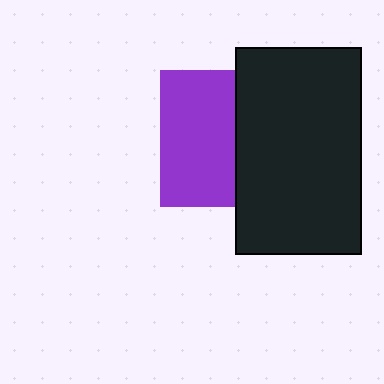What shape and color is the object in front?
The object in front is a black rectangle.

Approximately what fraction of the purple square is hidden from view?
Roughly 45% of the purple square is hidden behind the black rectangle.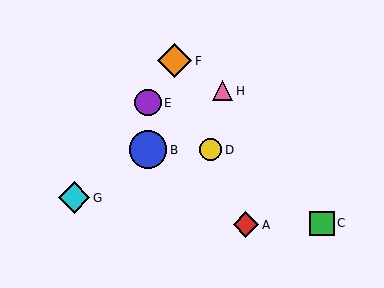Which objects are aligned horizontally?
Objects B, D are aligned horizontally.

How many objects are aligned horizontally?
2 objects (B, D) are aligned horizontally.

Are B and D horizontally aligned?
Yes, both are at y≈150.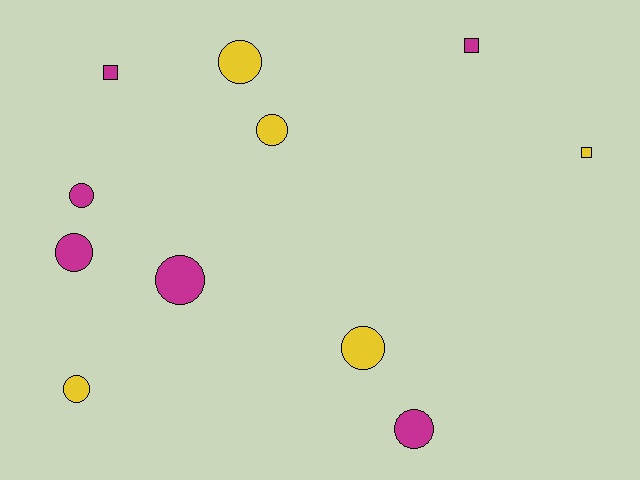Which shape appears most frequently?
Circle, with 8 objects.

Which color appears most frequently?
Magenta, with 6 objects.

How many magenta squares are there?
There are 2 magenta squares.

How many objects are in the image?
There are 11 objects.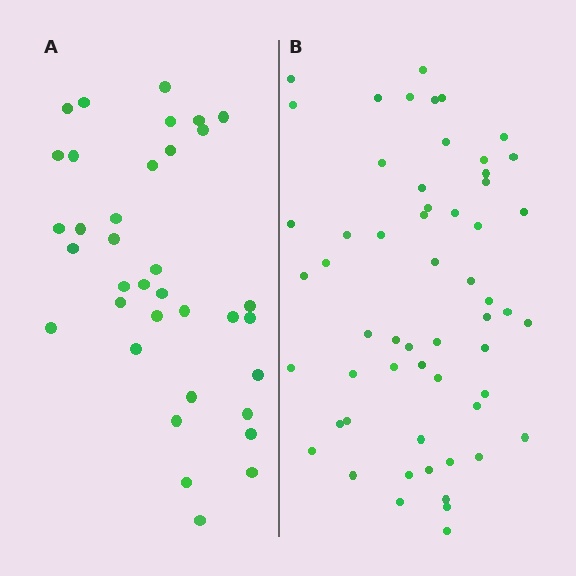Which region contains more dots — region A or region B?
Region B (the right region) has more dots.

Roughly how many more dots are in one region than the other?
Region B has approximately 20 more dots than region A.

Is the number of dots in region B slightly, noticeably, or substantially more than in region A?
Region B has substantially more. The ratio is roughly 1.6 to 1.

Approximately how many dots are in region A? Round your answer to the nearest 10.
About 40 dots. (The exact count is 36, which rounds to 40.)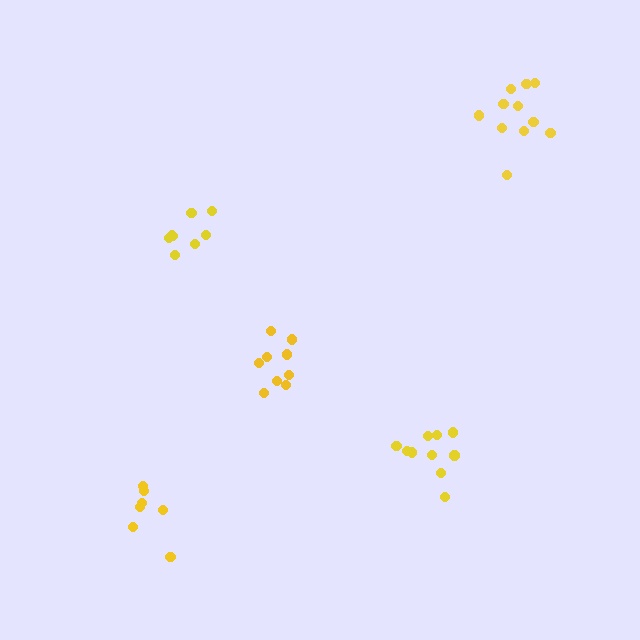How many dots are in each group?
Group 1: 8 dots, Group 2: 11 dots, Group 3: 9 dots, Group 4: 10 dots, Group 5: 7 dots (45 total).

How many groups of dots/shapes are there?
There are 5 groups.